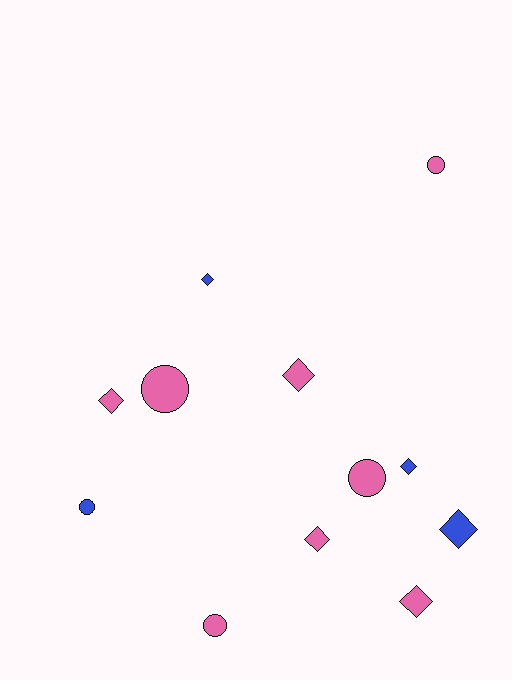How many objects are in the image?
There are 12 objects.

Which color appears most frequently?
Pink, with 8 objects.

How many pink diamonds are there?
There are 4 pink diamonds.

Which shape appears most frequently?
Diamond, with 7 objects.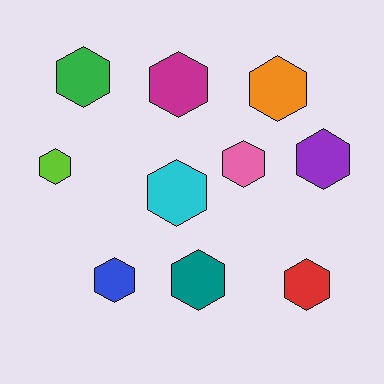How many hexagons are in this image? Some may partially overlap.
There are 10 hexagons.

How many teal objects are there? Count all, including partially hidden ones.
There is 1 teal object.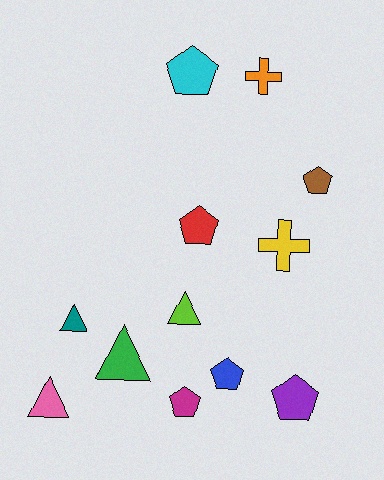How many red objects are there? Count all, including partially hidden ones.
There is 1 red object.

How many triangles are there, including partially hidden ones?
There are 4 triangles.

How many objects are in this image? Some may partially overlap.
There are 12 objects.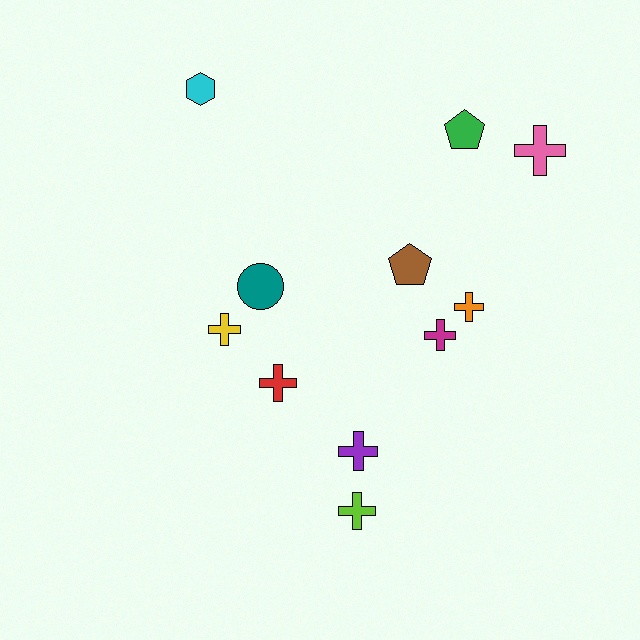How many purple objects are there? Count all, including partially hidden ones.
There is 1 purple object.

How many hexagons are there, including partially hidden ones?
There is 1 hexagon.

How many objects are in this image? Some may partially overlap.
There are 11 objects.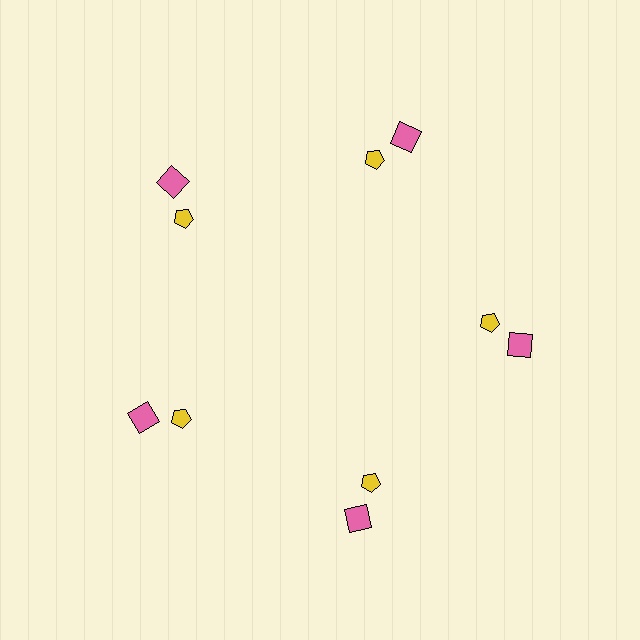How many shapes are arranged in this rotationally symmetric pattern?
There are 10 shapes, arranged in 5 groups of 2.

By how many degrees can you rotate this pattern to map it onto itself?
The pattern maps onto itself every 72 degrees of rotation.